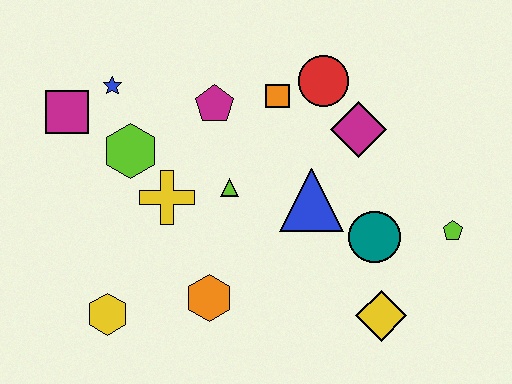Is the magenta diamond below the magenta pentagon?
Yes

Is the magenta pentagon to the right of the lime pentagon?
No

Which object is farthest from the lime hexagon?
The lime pentagon is farthest from the lime hexagon.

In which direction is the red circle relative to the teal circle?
The red circle is above the teal circle.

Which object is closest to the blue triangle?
The teal circle is closest to the blue triangle.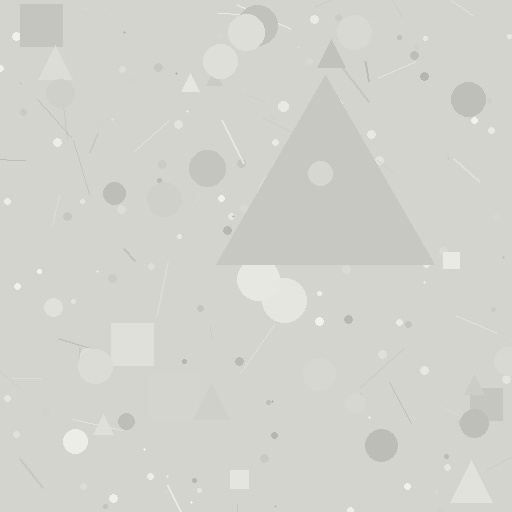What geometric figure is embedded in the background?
A triangle is embedded in the background.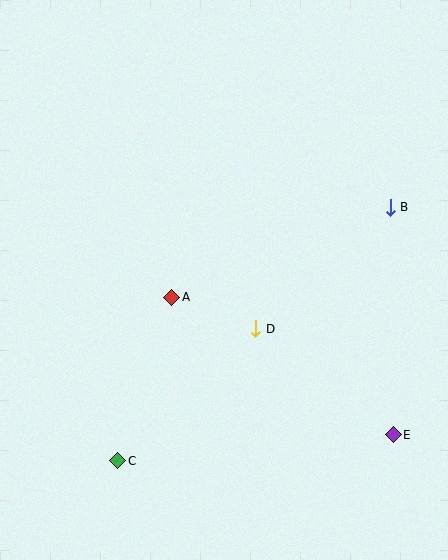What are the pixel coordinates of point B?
Point B is at (390, 207).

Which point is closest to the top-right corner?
Point B is closest to the top-right corner.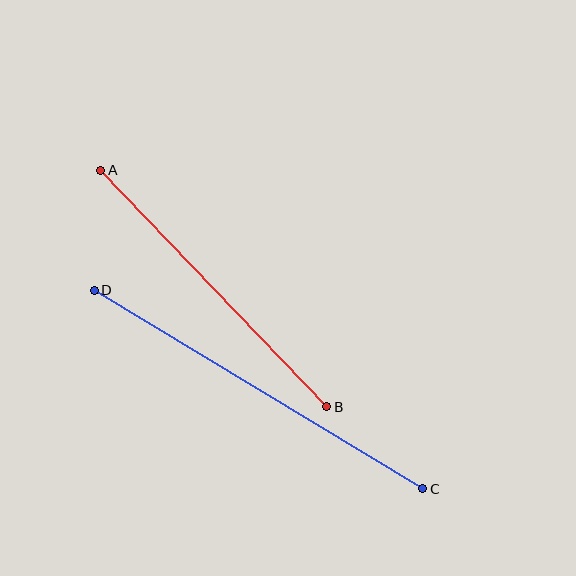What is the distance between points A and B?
The distance is approximately 327 pixels.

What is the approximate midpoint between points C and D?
The midpoint is at approximately (258, 390) pixels.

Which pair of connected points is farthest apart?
Points C and D are farthest apart.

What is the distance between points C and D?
The distance is approximately 384 pixels.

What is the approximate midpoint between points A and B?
The midpoint is at approximately (214, 288) pixels.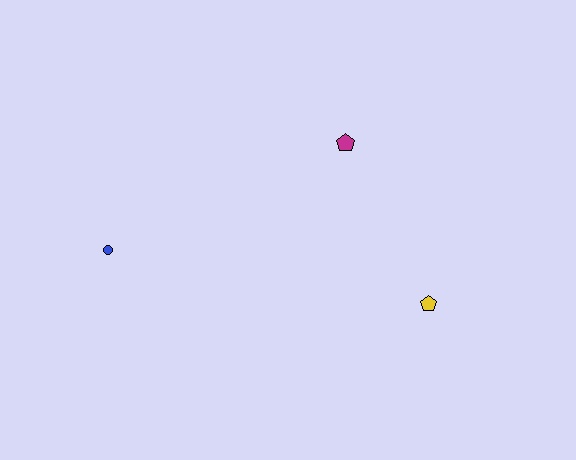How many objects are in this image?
There are 3 objects.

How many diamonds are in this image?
There are no diamonds.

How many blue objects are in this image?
There is 1 blue object.